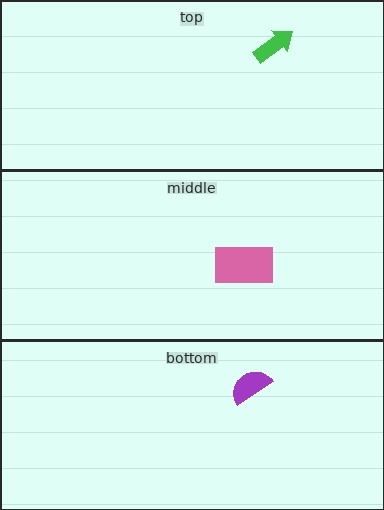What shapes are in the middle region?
The pink rectangle.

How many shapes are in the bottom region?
1.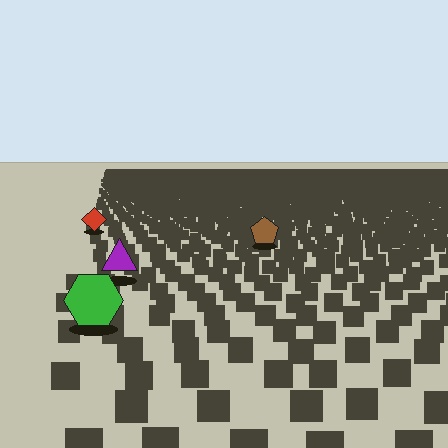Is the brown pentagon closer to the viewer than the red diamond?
Yes. The brown pentagon is closer — you can tell from the texture gradient: the ground texture is coarser near it.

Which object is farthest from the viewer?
The red diamond is farthest from the viewer. It appears smaller and the ground texture around it is denser.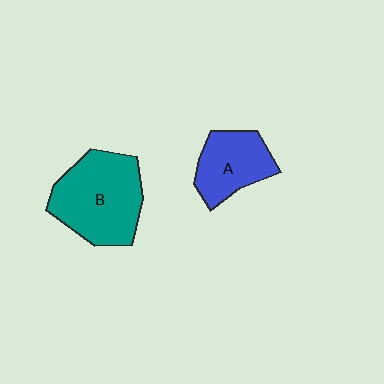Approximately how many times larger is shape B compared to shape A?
Approximately 1.6 times.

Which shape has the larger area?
Shape B (teal).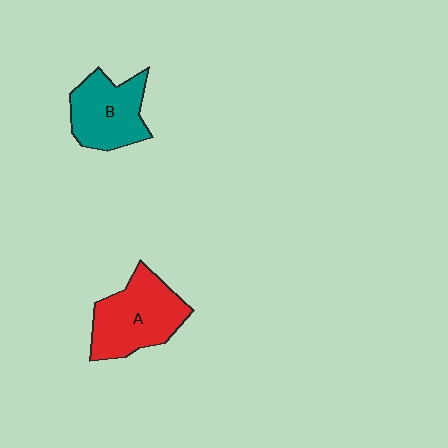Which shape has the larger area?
Shape A (red).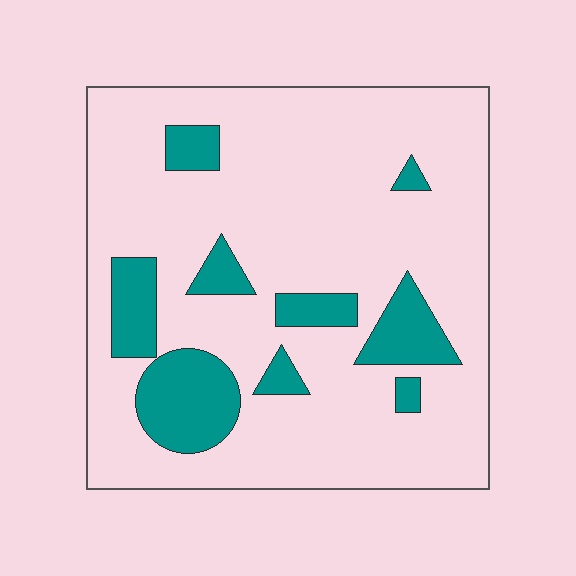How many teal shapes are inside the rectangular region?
9.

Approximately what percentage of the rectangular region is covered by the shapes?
Approximately 20%.